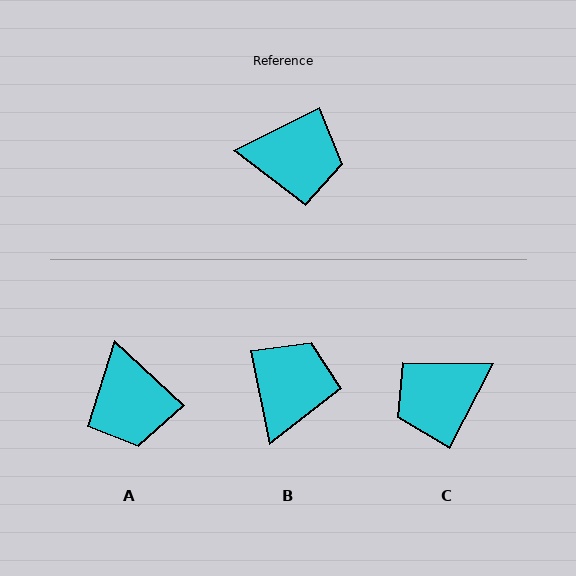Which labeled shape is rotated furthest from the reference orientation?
C, about 143 degrees away.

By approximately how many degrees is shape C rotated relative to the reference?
Approximately 143 degrees clockwise.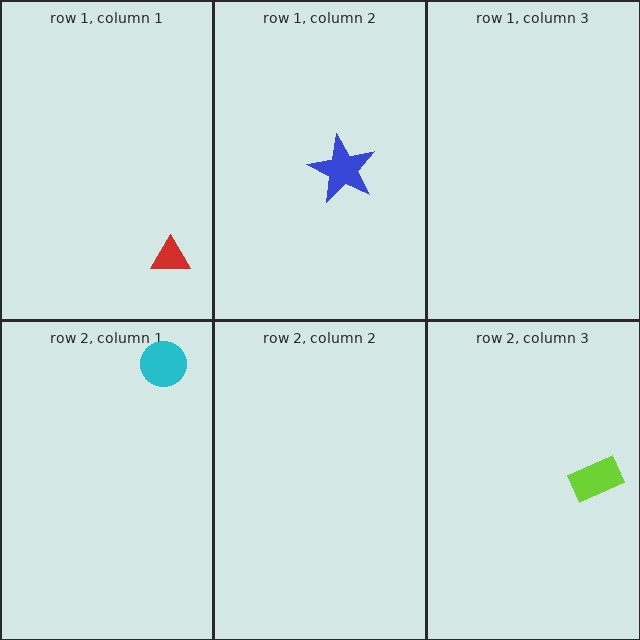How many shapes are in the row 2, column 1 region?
1.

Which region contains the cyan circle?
The row 2, column 1 region.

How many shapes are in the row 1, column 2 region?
1.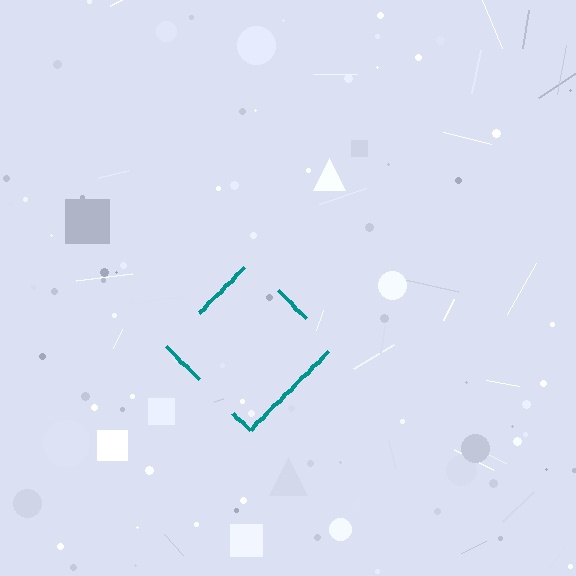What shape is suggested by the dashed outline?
The dashed outline suggests a diamond.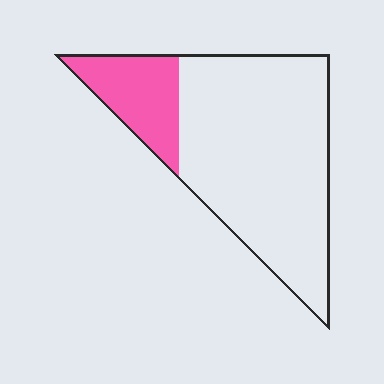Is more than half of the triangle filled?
No.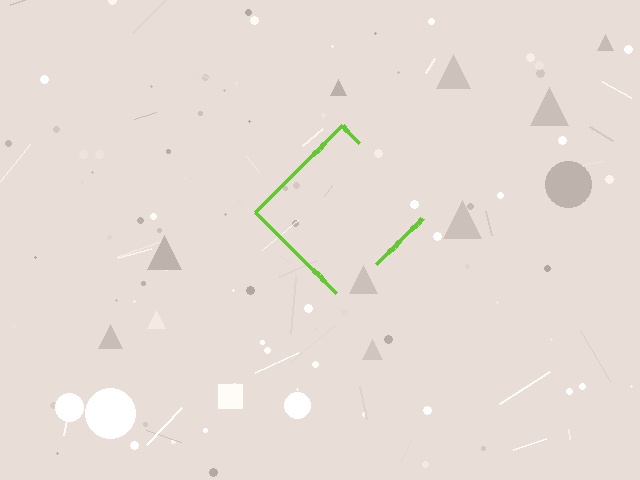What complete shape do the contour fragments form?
The contour fragments form a diamond.